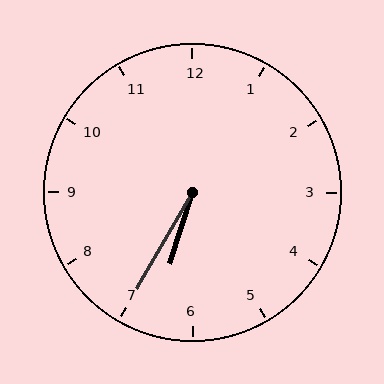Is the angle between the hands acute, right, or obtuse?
It is acute.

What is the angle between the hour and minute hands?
Approximately 12 degrees.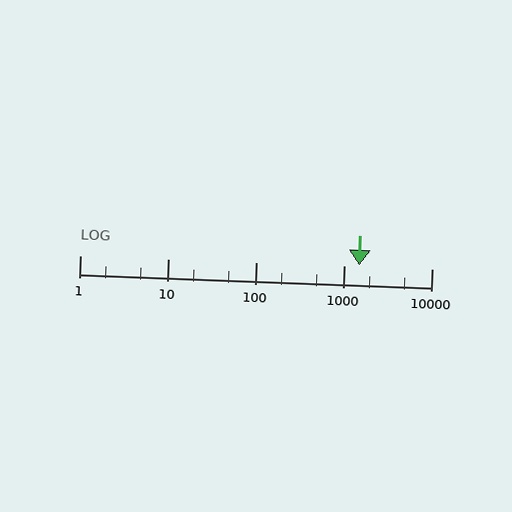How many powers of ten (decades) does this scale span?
The scale spans 4 decades, from 1 to 10000.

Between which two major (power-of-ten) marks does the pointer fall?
The pointer is between 1000 and 10000.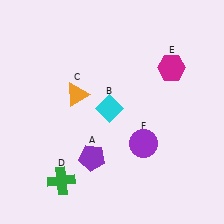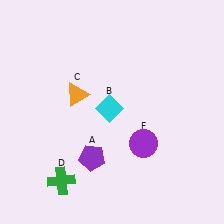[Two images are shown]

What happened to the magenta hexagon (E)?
The magenta hexagon (E) was removed in Image 2. It was in the top-right area of Image 1.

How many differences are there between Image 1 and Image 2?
There is 1 difference between the two images.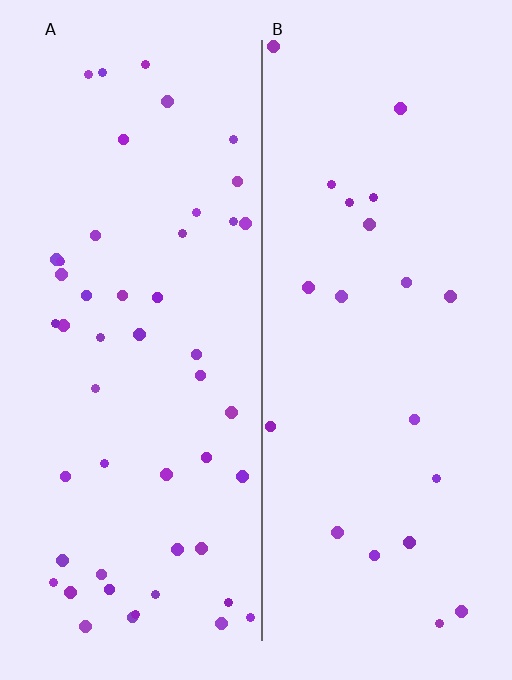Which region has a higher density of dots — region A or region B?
A (the left).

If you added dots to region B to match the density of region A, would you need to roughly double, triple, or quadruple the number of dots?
Approximately double.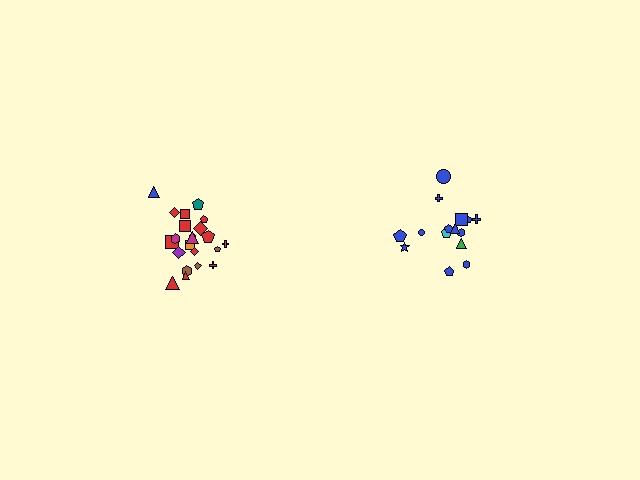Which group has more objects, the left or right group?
The left group.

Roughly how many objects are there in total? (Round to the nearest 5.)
Roughly 35 objects in total.